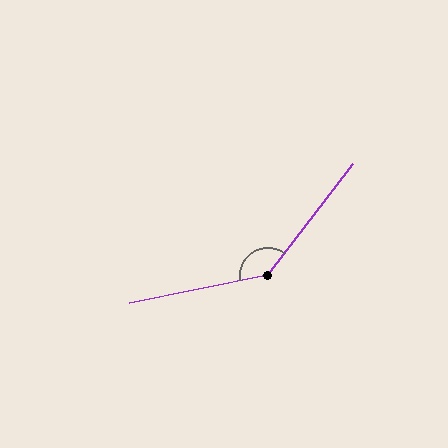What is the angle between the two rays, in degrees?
Approximately 139 degrees.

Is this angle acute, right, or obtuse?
It is obtuse.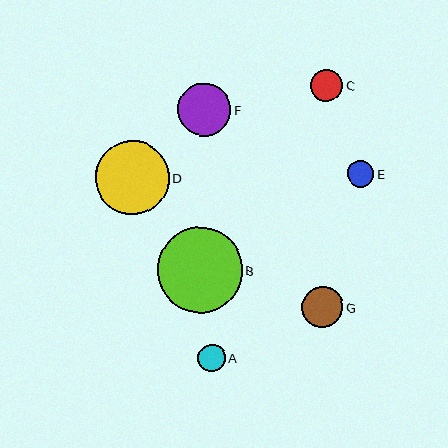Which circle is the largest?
Circle B is the largest with a size of approximately 85 pixels.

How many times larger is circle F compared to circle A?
Circle F is approximately 1.9 times the size of circle A.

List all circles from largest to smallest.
From largest to smallest: B, D, F, G, C, A, E.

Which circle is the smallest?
Circle E is the smallest with a size of approximately 27 pixels.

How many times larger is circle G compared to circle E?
Circle G is approximately 1.6 times the size of circle E.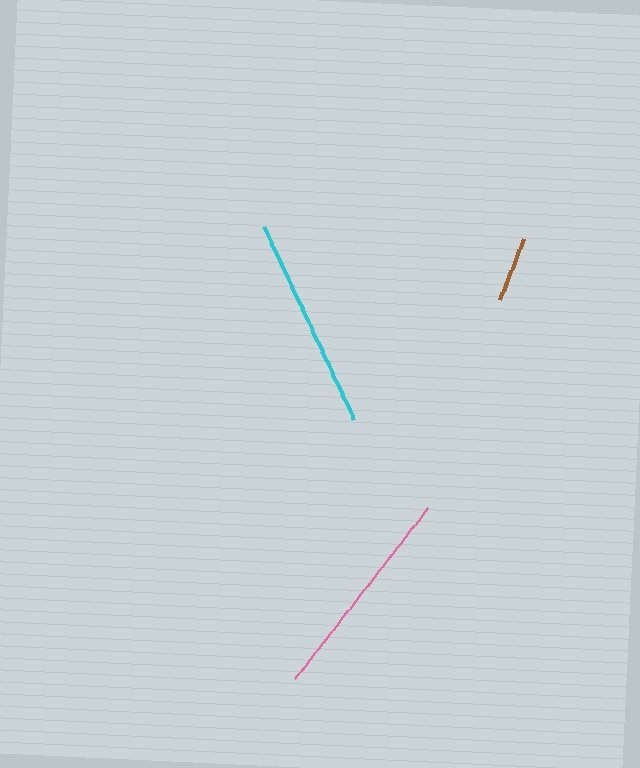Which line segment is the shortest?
The brown line is the shortest at approximately 65 pixels.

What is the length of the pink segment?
The pink segment is approximately 217 pixels long.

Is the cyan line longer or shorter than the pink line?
The pink line is longer than the cyan line.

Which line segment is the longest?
The pink line is the longest at approximately 217 pixels.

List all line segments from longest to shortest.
From longest to shortest: pink, cyan, brown.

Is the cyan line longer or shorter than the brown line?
The cyan line is longer than the brown line.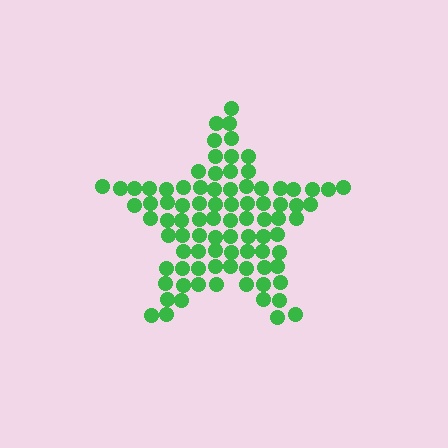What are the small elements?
The small elements are circles.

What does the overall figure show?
The overall figure shows a star.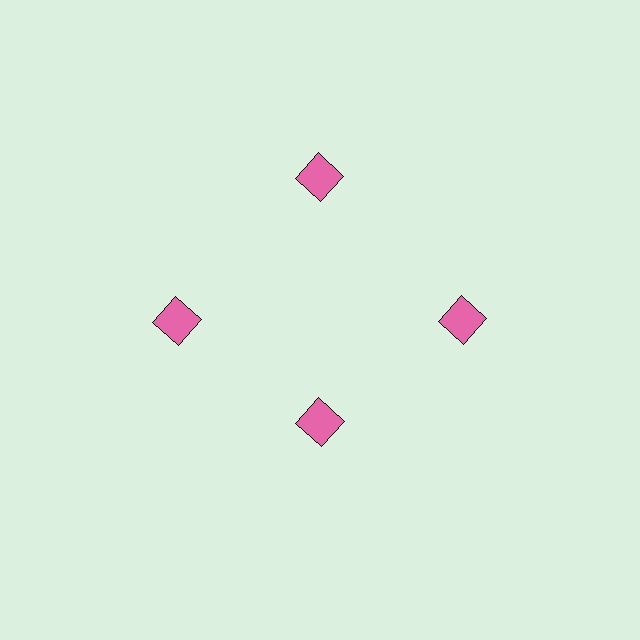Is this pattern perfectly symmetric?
No. The 4 pink squares are arranged in a ring, but one element near the 6 o'clock position is pulled inward toward the center, breaking the 4-fold rotational symmetry.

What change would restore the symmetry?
The symmetry would be restored by moving it outward, back onto the ring so that all 4 squares sit at equal angles and equal distance from the center.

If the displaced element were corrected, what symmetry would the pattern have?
It would have 4-fold rotational symmetry — the pattern would map onto itself every 90 degrees.